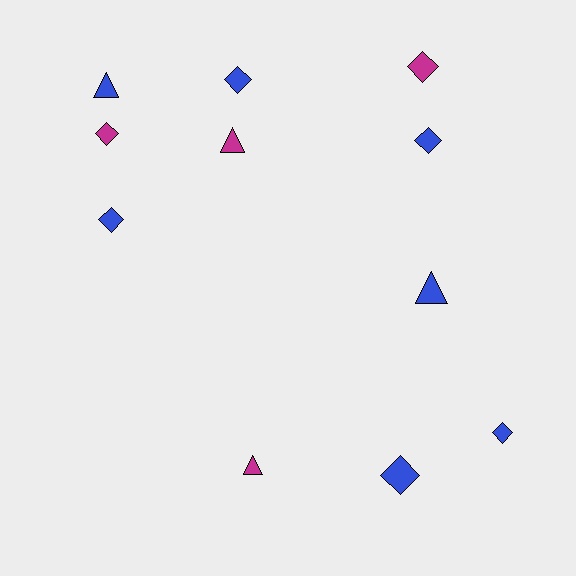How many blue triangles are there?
There are 2 blue triangles.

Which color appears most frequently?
Blue, with 7 objects.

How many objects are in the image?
There are 11 objects.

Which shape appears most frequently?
Diamond, with 7 objects.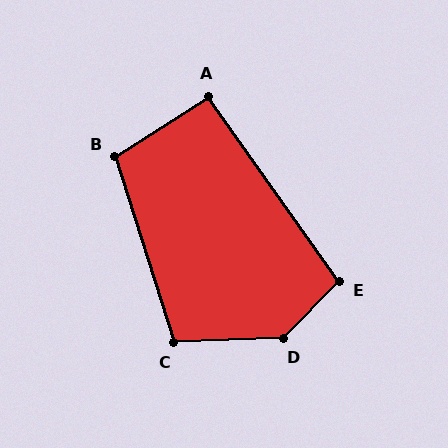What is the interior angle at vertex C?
Approximately 106 degrees (obtuse).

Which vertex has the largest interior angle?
D, at approximately 137 degrees.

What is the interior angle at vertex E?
Approximately 100 degrees (obtuse).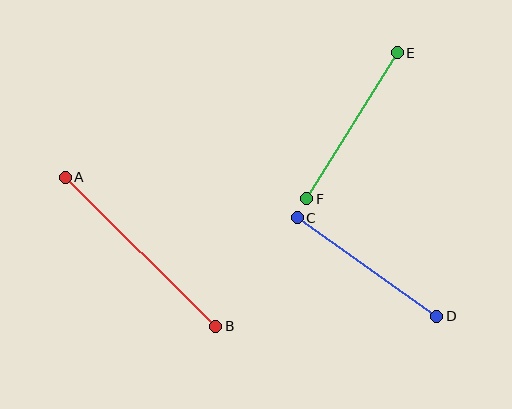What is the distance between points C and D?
The distance is approximately 171 pixels.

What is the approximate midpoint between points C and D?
The midpoint is at approximately (367, 267) pixels.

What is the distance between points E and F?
The distance is approximately 172 pixels.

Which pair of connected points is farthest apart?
Points A and B are farthest apart.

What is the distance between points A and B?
The distance is approximately 212 pixels.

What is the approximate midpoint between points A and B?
The midpoint is at approximately (141, 252) pixels.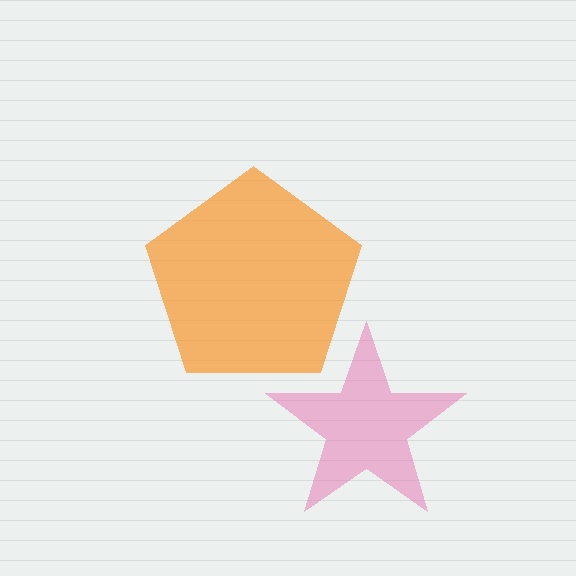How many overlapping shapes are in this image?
There are 2 overlapping shapes in the image.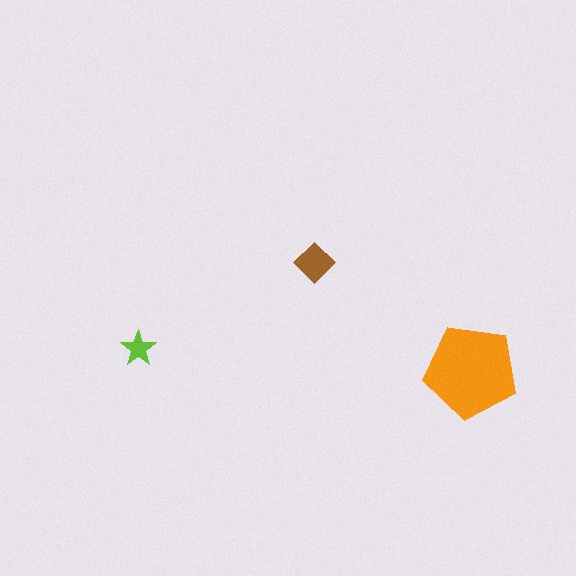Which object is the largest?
The orange pentagon.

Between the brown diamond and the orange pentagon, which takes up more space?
The orange pentagon.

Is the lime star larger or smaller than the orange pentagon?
Smaller.